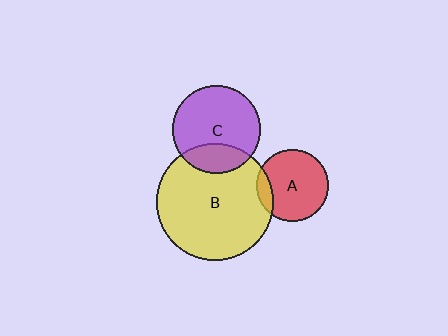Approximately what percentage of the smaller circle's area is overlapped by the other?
Approximately 15%.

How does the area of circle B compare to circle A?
Approximately 2.6 times.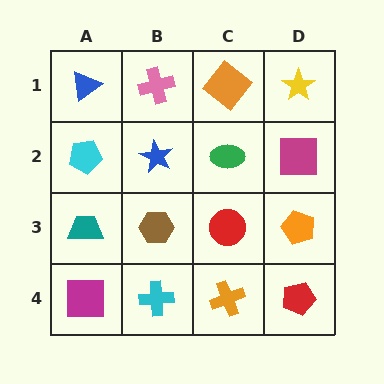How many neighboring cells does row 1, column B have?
3.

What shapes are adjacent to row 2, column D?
A yellow star (row 1, column D), an orange pentagon (row 3, column D), a green ellipse (row 2, column C).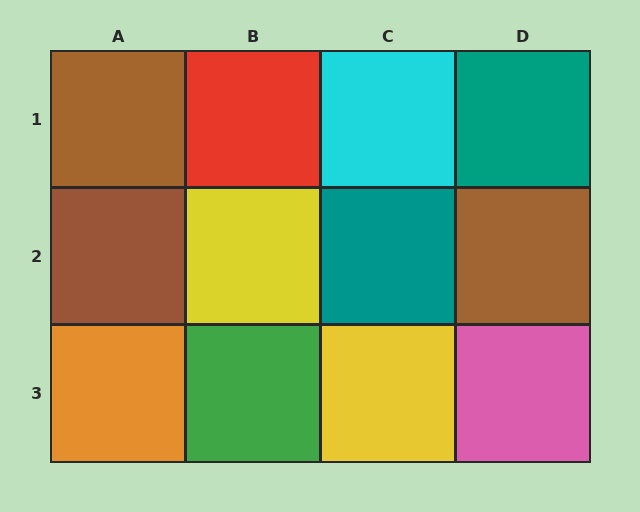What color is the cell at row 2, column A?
Brown.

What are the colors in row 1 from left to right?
Brown, red, cyan, teal.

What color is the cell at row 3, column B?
Green.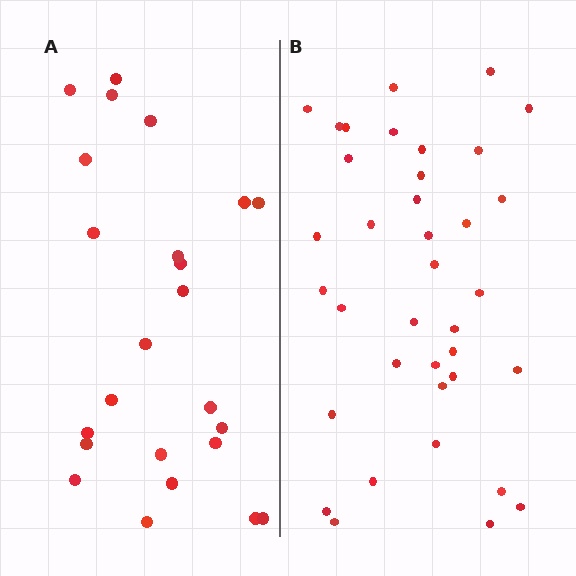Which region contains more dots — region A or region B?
Region B (the right region) has more dots.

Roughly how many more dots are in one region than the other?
Region B has approximately 15 more dots than region A.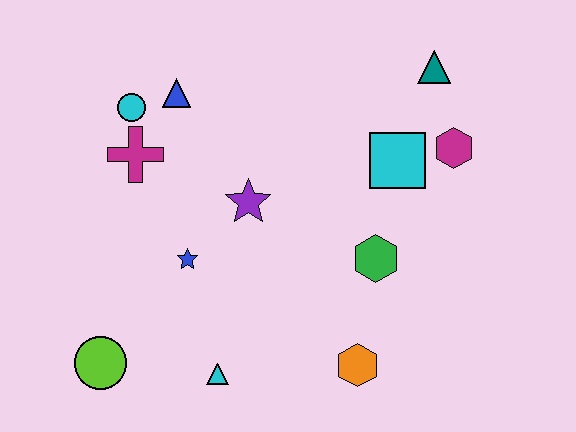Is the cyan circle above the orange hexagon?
Yes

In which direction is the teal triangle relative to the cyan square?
The teal triangle is above the cyan square.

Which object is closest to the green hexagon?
The cyan square is closest to the green hexagon.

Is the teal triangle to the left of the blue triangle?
No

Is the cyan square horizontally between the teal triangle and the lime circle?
Yes